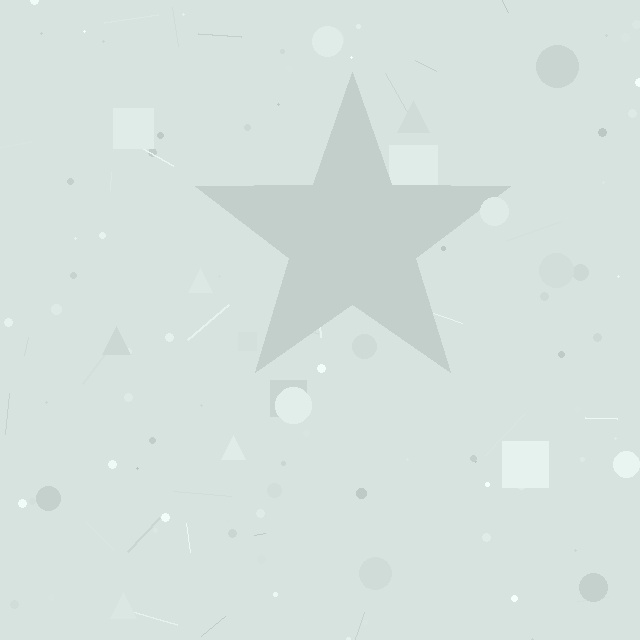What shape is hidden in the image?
A star is hidden in the image.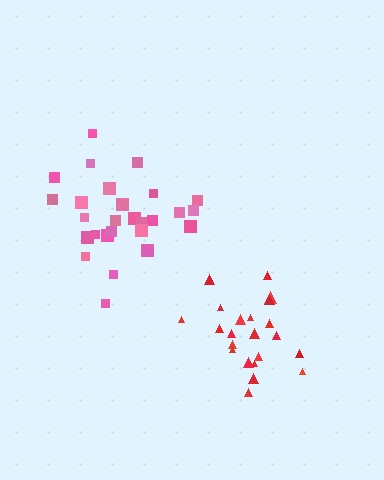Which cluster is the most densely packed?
Red.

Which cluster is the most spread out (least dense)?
Pink.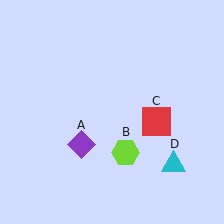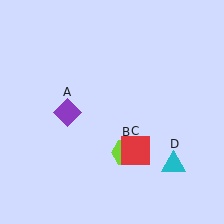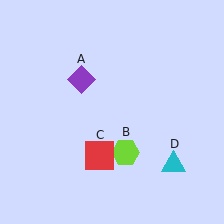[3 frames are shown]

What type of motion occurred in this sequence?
The purple diamond (object A), red square (object C) rotated clockwise around the center of the scene.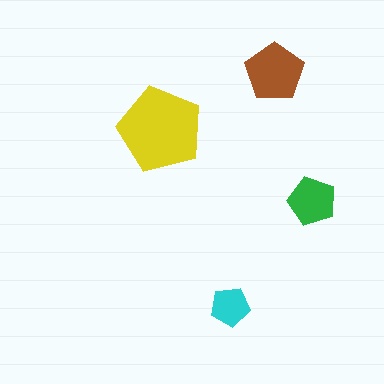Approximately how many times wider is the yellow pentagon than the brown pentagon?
About 1.5 times wider.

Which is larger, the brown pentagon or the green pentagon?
The brown one.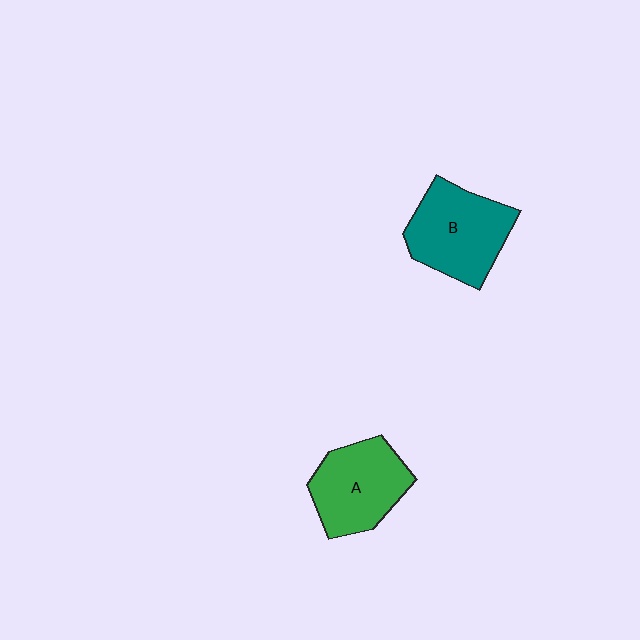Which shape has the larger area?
Shape B (teal).